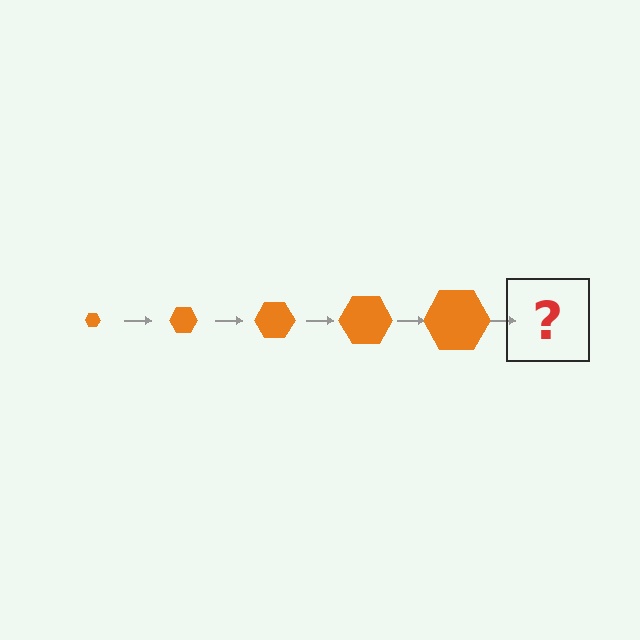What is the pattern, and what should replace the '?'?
The pattern is that the hexagon gets progressively larger each step. The '?' should be an orange hexagon, larger than the previous one.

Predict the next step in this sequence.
The next step is an orange hexagon, larger than the previous one.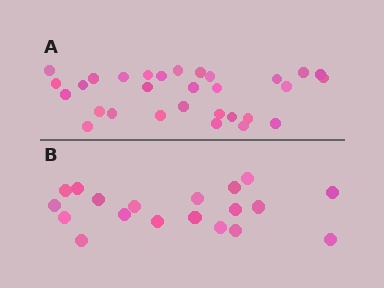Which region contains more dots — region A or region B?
Region A (the top region) has more dots.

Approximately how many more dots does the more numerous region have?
Region A has roughly 12 or so more dots than region B.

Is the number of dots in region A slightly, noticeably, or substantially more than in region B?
Region A has substantially more. The ratio is roughly 1.6 to 1.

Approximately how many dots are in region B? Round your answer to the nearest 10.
About 20 dots. (The exact count is 19, which rounds to 20.)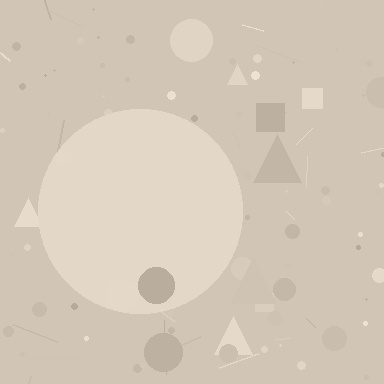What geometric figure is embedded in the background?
A circle is embedded in the background.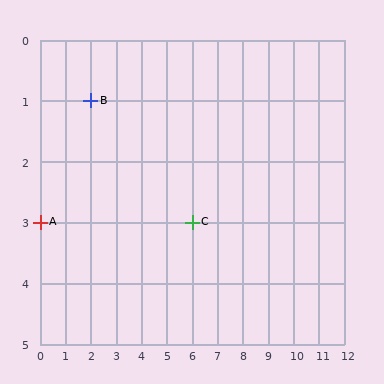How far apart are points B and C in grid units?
Points B and C are 4 columns and 2 rows apart (about 4.5 grid units diagonally).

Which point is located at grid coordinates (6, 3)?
Point C is at (6, 3).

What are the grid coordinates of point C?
Point C is at grid coordinates (6, 3).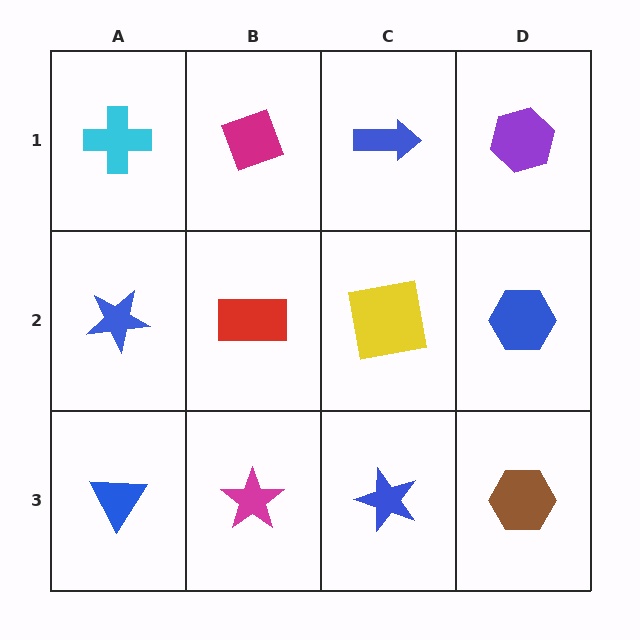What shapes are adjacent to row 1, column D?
A blue hexagon (row 2, column D), a blue arrow (row 1, column C).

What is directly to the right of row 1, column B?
A blue arrow.